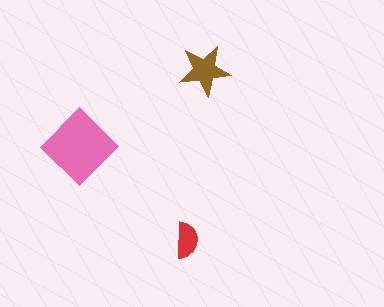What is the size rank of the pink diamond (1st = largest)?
1st.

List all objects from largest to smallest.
The pink diamond, the brown star, the red semicircle.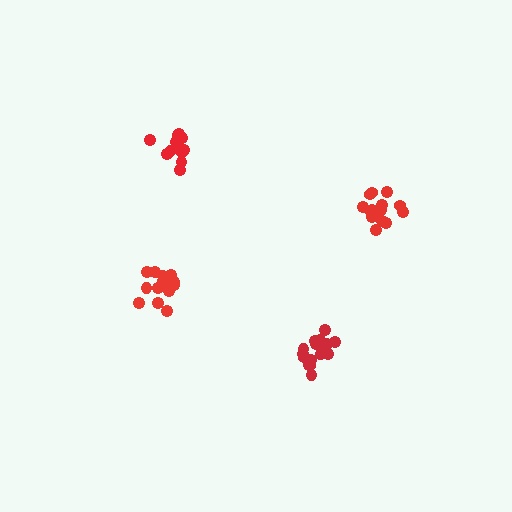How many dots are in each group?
Group 1: 17 dots, Group 2: 12 dots, Group 3: 16 dots, Group 4: 17 dots (62 total).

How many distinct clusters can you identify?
There are 4 distinct clusters.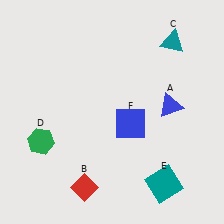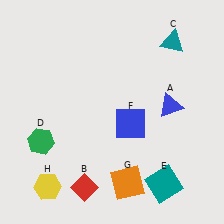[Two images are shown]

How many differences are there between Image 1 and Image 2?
There are 2 differences between the two images.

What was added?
An orange square (G), a yellow hexagon (H) were added in Image 2.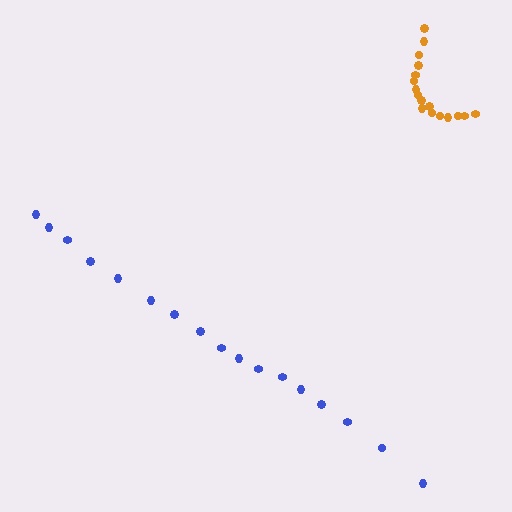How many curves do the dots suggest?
There are 2 distinct paths.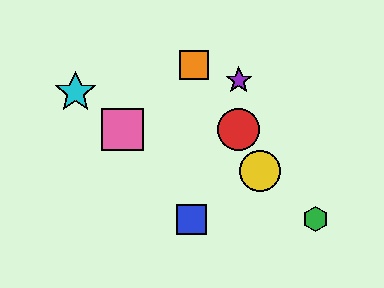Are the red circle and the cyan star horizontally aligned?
No, the red circle is at y≈129 and the cyan star is at y≈92.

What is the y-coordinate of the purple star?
The purple star is at y≈80.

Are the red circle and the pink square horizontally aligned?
Yes, both are at y≈129.